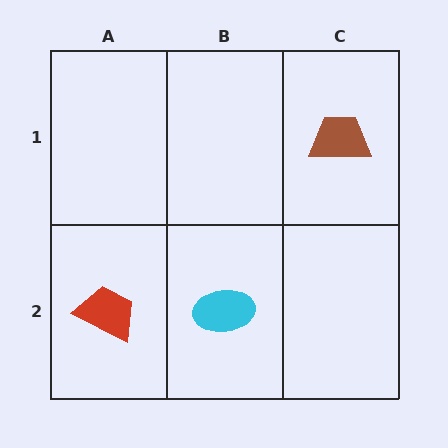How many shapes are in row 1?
1 shape.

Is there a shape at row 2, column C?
No, that cell is empty.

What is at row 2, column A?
A red trapezoid.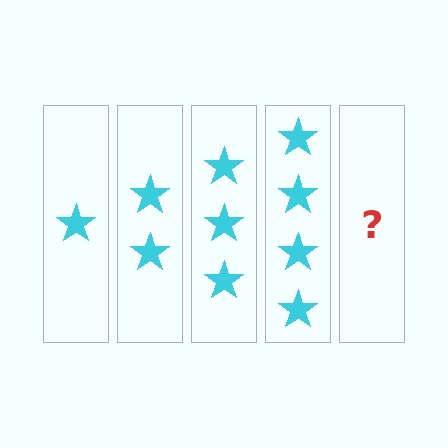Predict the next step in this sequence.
The next step is 5 stars.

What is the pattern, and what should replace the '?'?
The pattern is that each step adds one more star. The '?' should be 5 stars.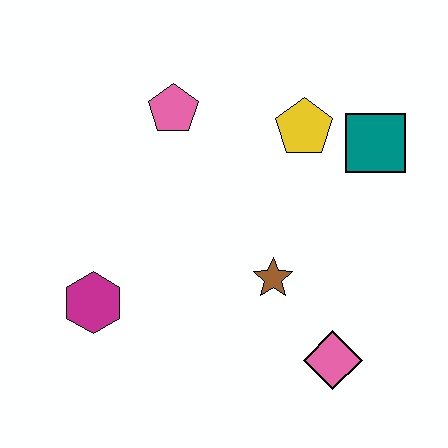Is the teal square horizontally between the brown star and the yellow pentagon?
No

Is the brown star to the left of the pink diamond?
Yes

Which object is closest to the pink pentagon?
The yellow pentagon is closest to the pink pentagon.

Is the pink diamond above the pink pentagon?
No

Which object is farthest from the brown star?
The pink pentagon is farthest from the brown star.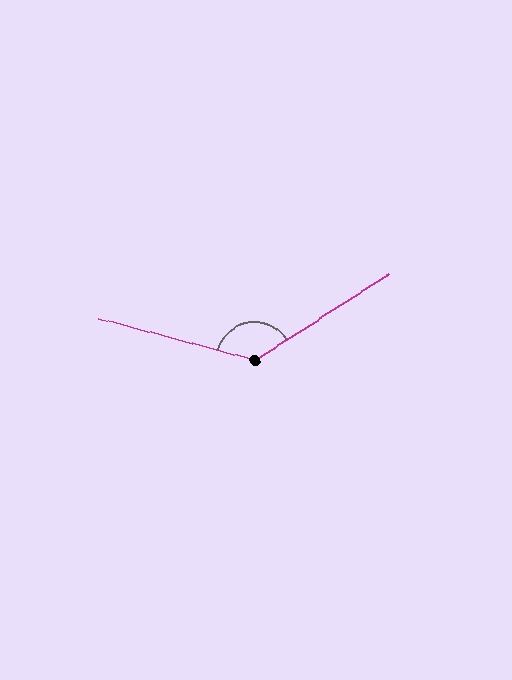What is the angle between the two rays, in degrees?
Approximately 132 degrees.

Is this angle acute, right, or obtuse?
It is obtuse.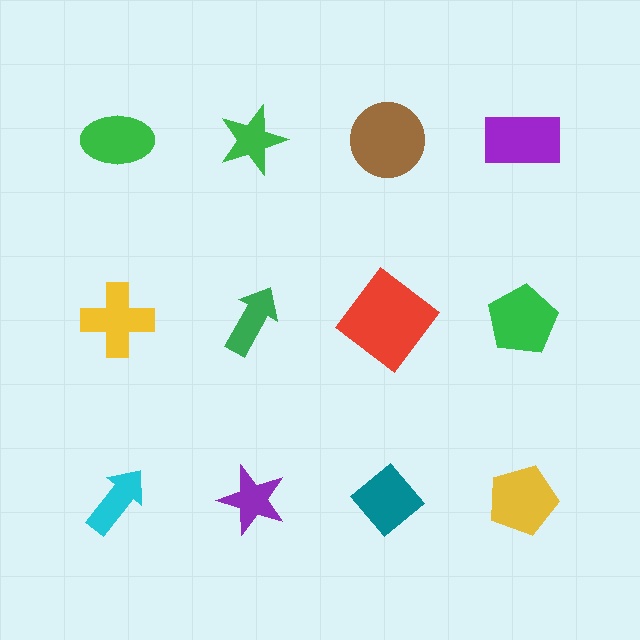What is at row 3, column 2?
A purple star.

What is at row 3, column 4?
A yellow pentagon.